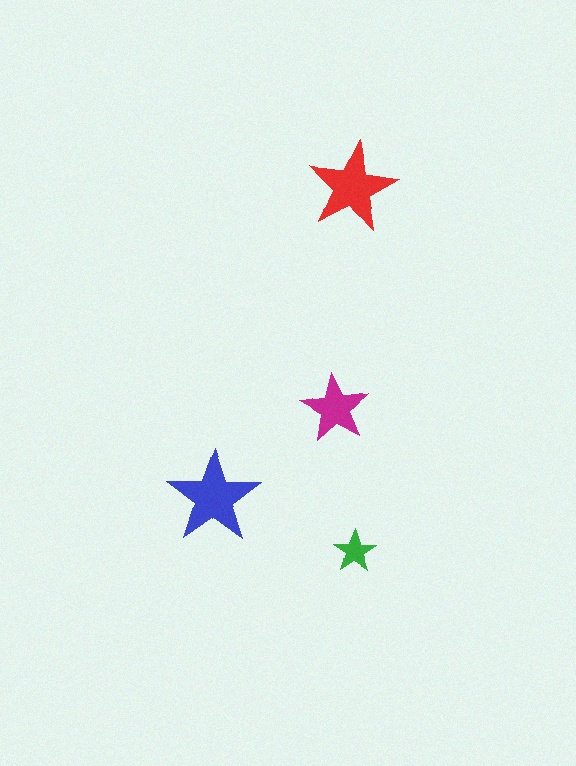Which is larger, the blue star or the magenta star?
The blue one.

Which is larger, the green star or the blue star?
The blue one.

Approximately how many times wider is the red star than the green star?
About 2 times wider.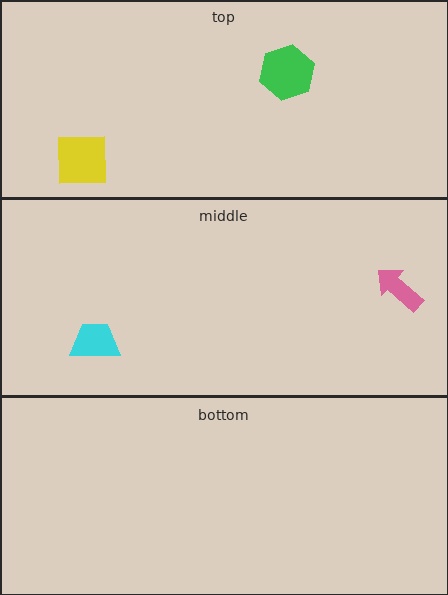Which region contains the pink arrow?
The middle region.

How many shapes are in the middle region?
2.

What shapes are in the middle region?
The cyan trapezoid, the pink arrow.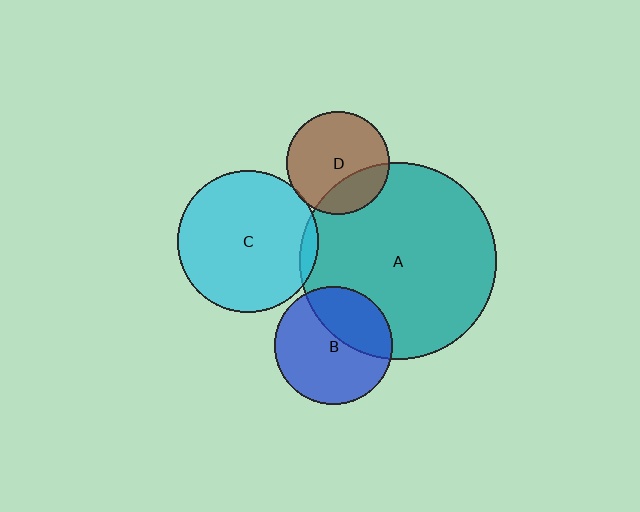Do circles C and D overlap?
Yes.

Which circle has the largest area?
Circle A (teal).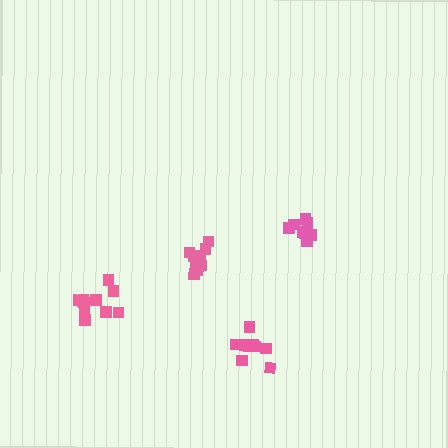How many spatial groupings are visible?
There are 4 spatial groupings.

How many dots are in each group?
Group 1: 13 dots, Group 2: 9 dots, Group 3: 10 dots, Group 4: 8 dots (40 total).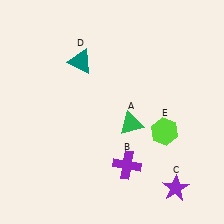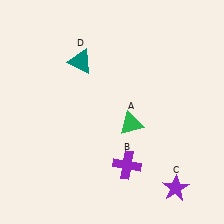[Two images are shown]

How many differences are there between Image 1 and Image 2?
There is 1 difference between the two images.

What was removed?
The lime hexagon (E) was removed in Image 2.